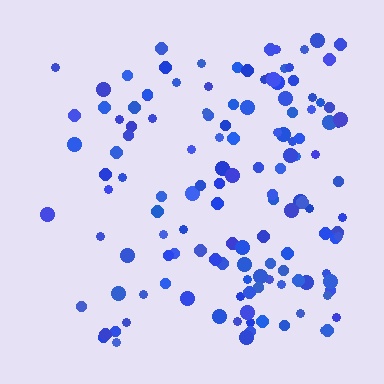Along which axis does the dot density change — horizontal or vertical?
Horizontal.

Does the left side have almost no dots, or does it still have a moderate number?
Still a moderate number, just noticeably fewer than the right.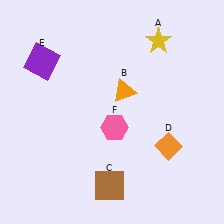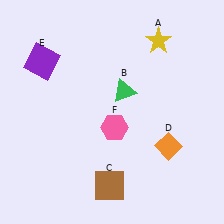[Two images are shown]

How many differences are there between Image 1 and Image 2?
There is 1 difference between the two images.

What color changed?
The triangle (B) changed from orange in Image 1 to green in Image 2.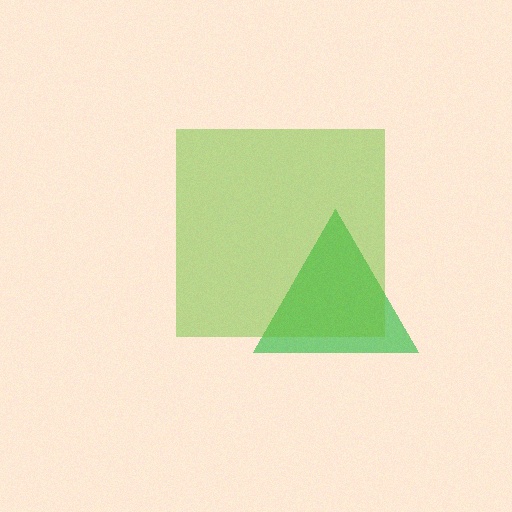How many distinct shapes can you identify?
There are 2 distinct shapes: a green triangle, a lime square.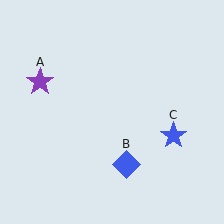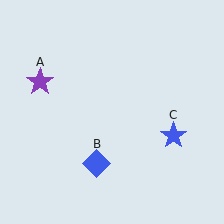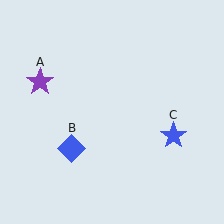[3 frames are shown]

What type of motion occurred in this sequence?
The blue diamond (object B) rotated clockwise around the center of the scene.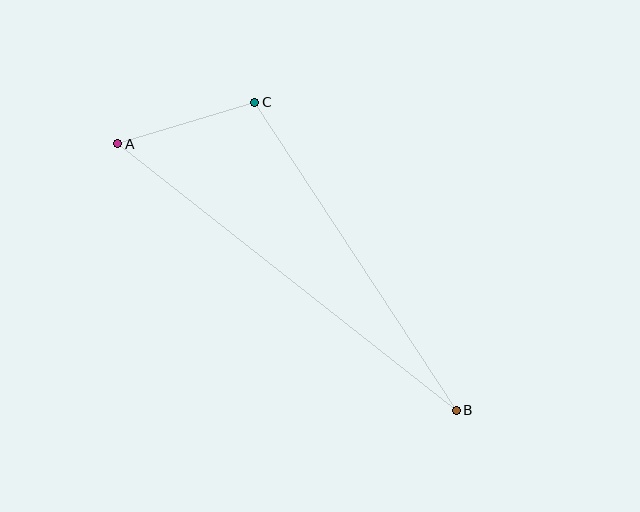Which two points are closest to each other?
Points A and C are closest to each other.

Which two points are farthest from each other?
Points A and B are farthest from each other.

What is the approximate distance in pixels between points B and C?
The distance between B and C is approximately 368 pixels.